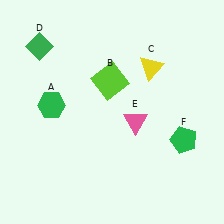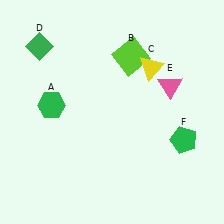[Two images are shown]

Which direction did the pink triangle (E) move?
The pink triangle (E) moved up.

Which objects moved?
The objects that moved are: the lime square (B), the pink triangle (E).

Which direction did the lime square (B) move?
The lime square (B) moved up.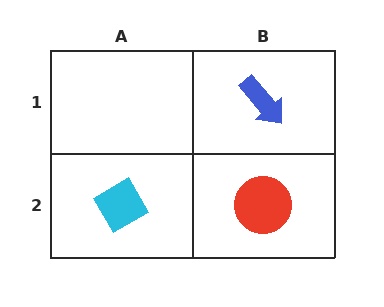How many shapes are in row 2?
2 shapes.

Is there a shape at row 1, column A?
No, that cell is empty.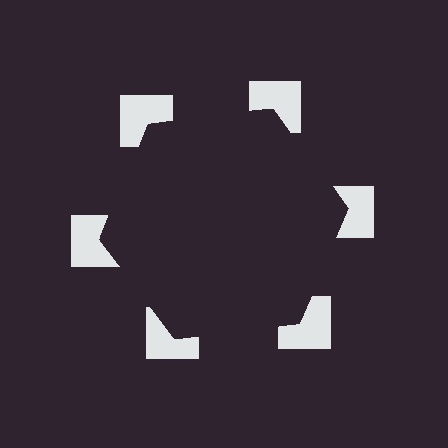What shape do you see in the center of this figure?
An illusory hexagon — its edges are inferred from the aligned wedge cuts in the notched squares, not physically drawn.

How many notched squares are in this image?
There are 6 — one at each vertex of the illusory hexagon.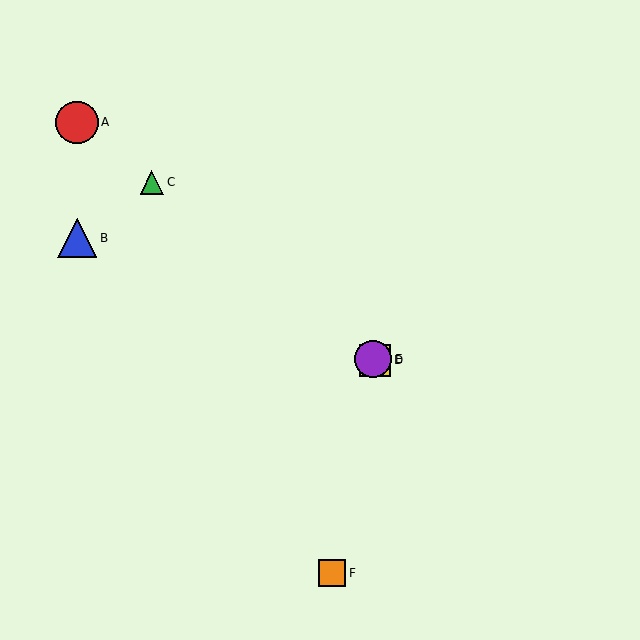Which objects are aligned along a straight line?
Objects A, C, D, E are aligned along a straight line.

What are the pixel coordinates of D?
Object D is at (375, 360).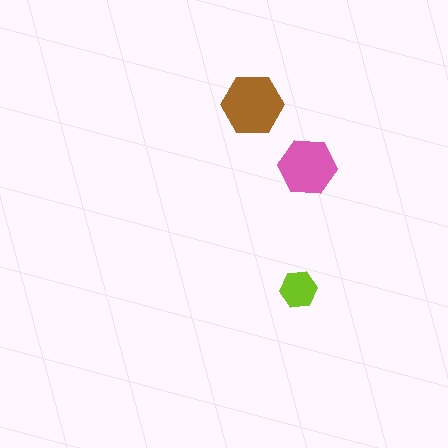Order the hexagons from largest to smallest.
the brown one, the pink one, the lime one.